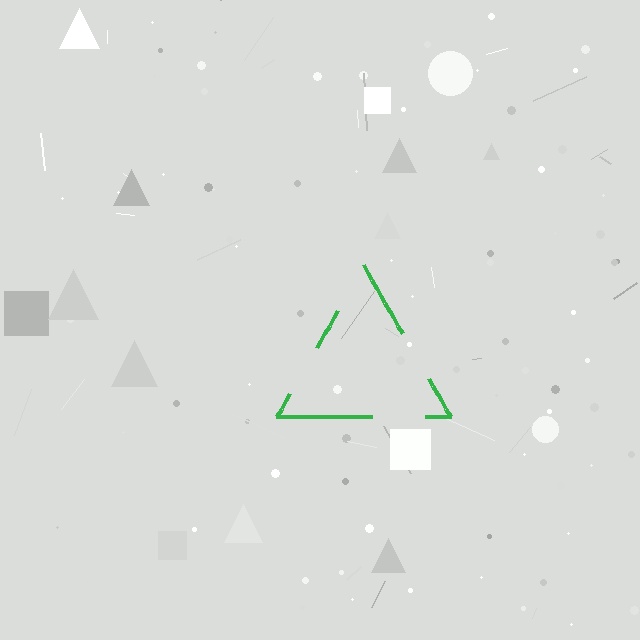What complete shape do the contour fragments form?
The contour fragments form a triangle.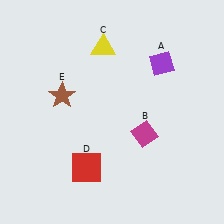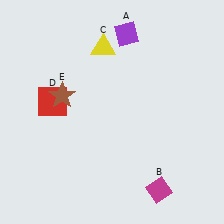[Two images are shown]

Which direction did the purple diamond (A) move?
The purple diamond (A) moved left.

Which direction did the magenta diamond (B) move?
The magenta diamond (B) moved down.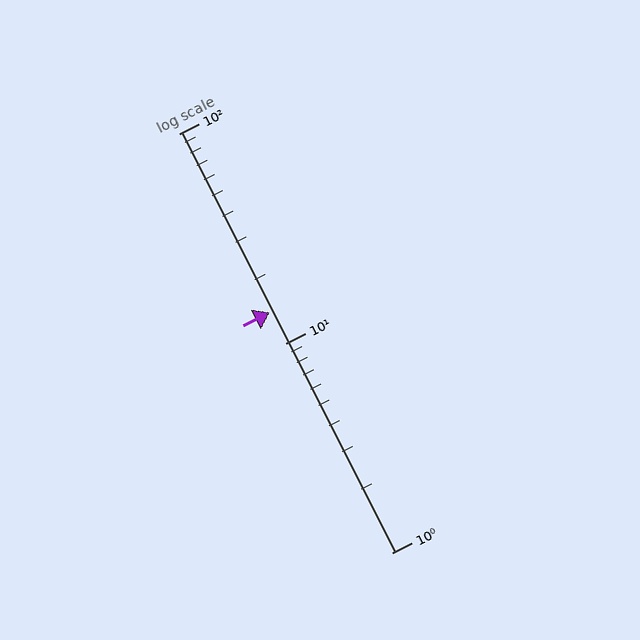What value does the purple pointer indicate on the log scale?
The pointer indicates approximately 14.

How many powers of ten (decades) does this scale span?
The scale spans 2 decades, from 1 to 100.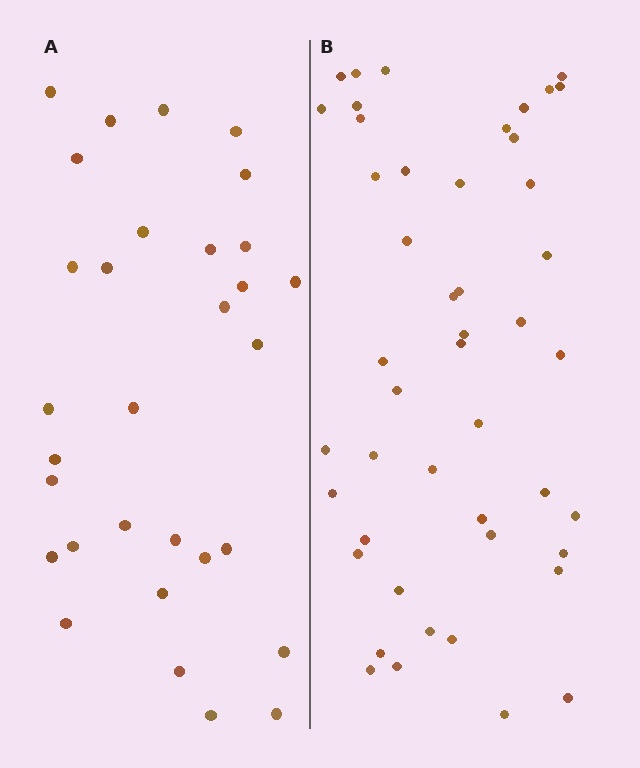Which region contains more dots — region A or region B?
Region B (the right region) has more dots.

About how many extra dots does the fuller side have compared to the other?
Region B has approximately 15 more dots than region A.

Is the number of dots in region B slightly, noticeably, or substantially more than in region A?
Region B has substantially more. The ratio is roughly 1.5 to 1.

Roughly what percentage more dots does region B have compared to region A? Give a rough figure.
About 50% more.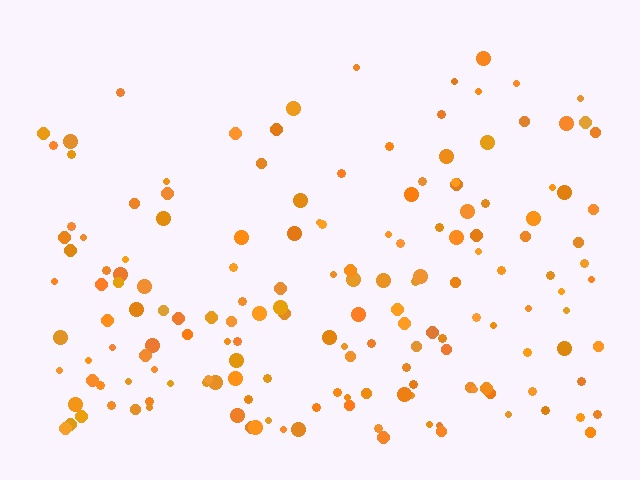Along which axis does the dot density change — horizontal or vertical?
Vertical.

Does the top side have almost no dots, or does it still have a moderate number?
Still a moderate number, just noticeably fewer than the bottom.